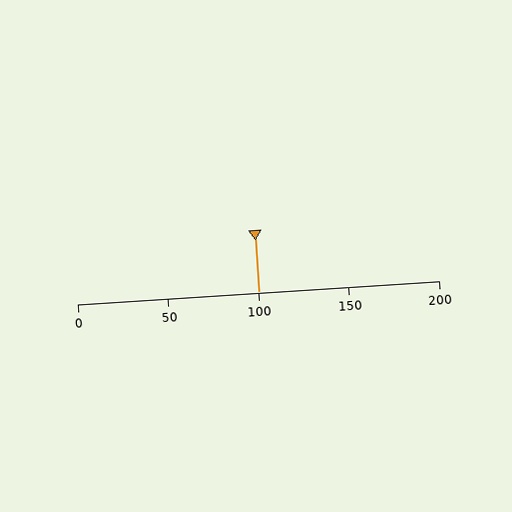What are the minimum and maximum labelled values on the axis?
The axis runs from 0 to 200.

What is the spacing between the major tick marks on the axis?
The major ticks are spaced 50 apart.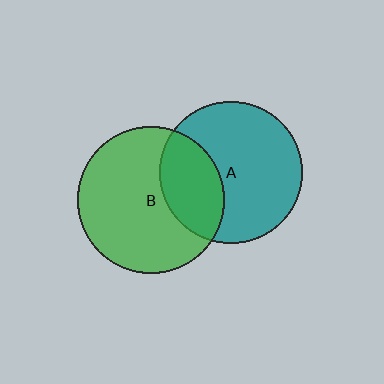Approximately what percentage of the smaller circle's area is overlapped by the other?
Approximately 30%.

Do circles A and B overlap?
Yes.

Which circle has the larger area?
Circle B (green).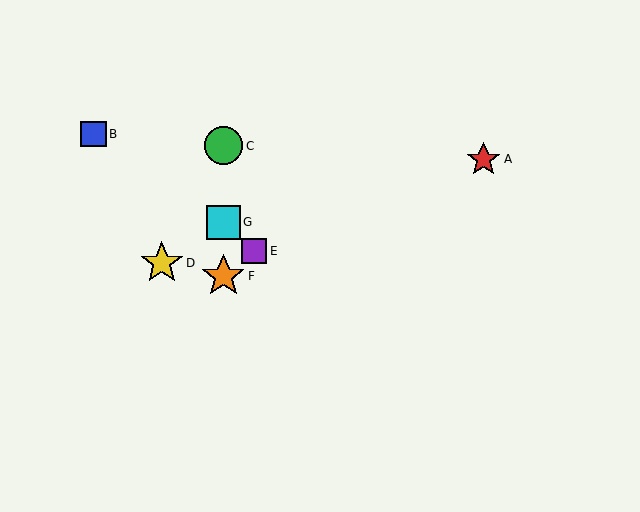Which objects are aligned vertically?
Objects C, F, G are aligned vertically.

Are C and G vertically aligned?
Yes, both are at x≈223.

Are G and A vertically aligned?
No, G is at x≈223 and A is at x≈483.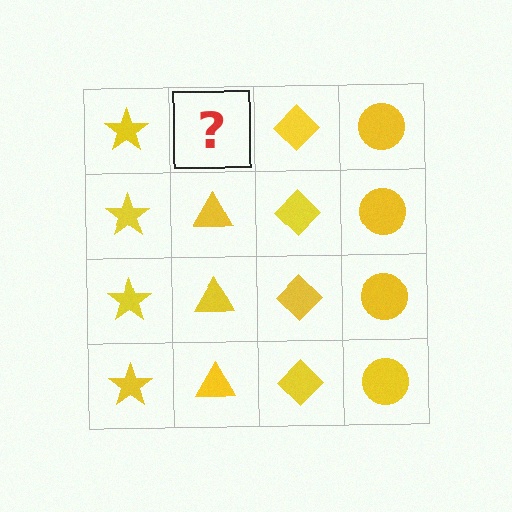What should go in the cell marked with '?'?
The missing cell should contain a yellow triangle.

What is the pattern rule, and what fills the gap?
The rule is that each column has a consistent shape. The gap should be filled with a yellow triangle.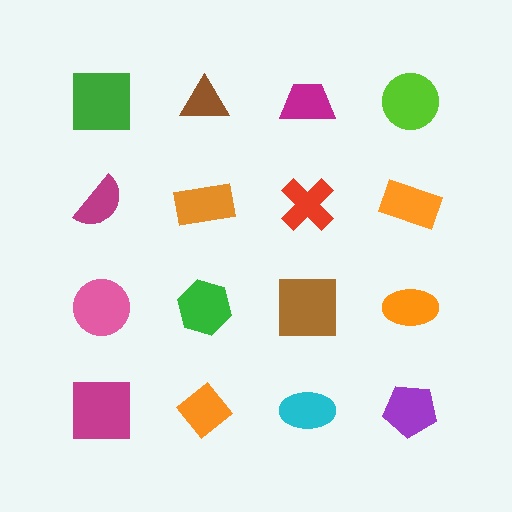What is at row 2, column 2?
An orange rectangle.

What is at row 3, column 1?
A pink circle.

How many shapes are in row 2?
4 shapes.